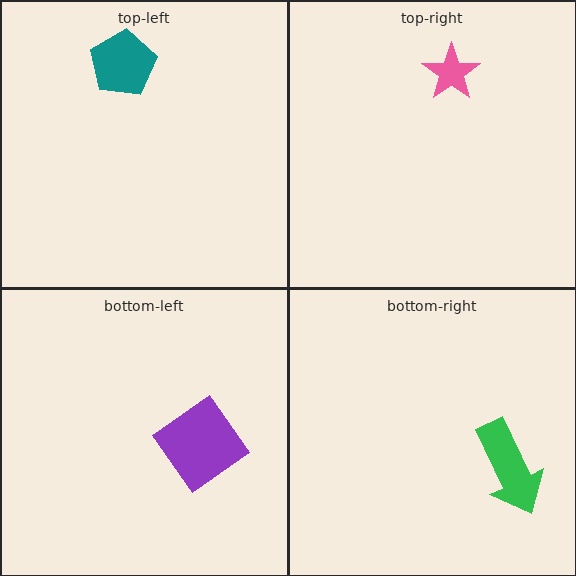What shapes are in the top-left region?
The teal pentagon.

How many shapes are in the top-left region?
1.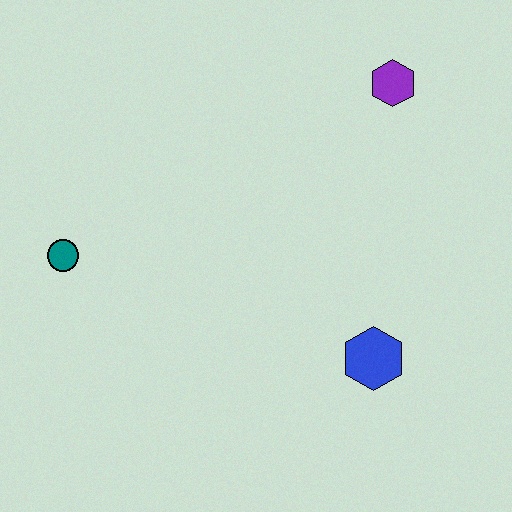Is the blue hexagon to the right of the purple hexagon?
No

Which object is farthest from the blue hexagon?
The teal circle is farthest from the blue hexagon.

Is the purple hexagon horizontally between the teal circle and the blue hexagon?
No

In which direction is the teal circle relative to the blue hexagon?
The teal circle is to the left of the blue hexagon.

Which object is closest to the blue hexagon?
The purple hexagon is closest to the blue hexagon.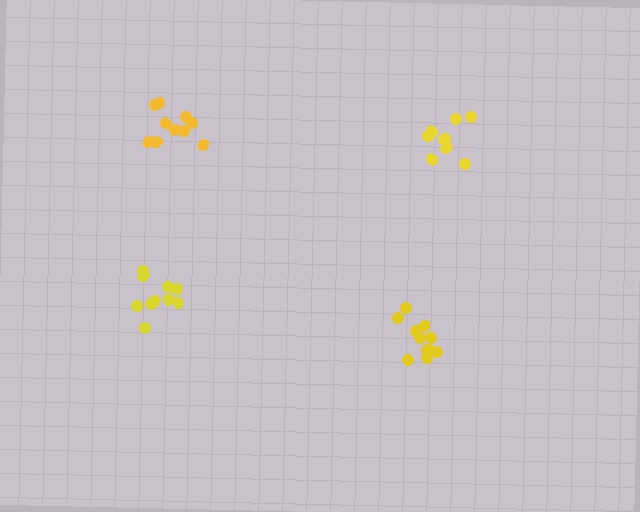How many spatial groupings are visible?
There are 4 spatial groupings.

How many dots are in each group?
Group 1: 10 dots, Group 2: 11 dots, Group 3: 9 dots, Group 4: 11 dots (41 total).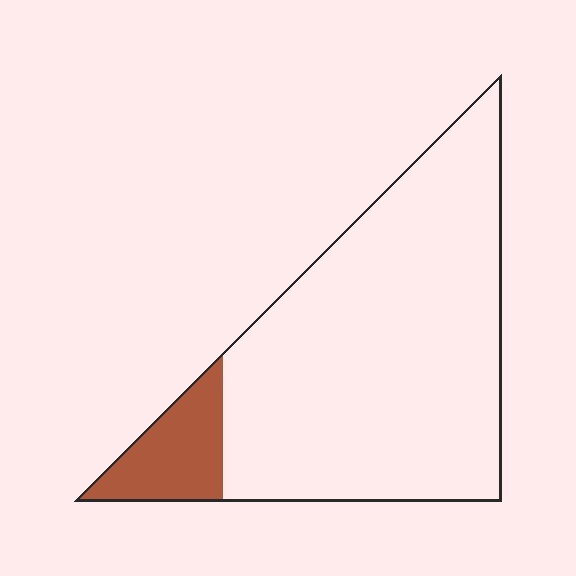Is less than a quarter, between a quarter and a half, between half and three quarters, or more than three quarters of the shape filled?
Less than a quarter.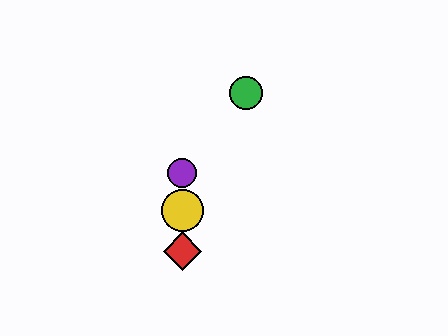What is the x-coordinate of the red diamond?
The red diamond is at x≈182.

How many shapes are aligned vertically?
4 shapes (the red diamond, the blue diamond, the yellow circle, the purple circle) are aligned vertically.